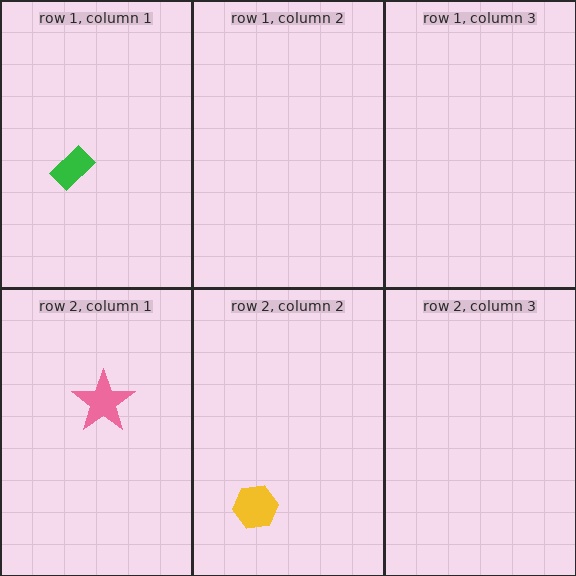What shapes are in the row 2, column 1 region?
The pink star.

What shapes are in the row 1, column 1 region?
The green rectangle.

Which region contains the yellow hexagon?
The row 2, column 2 region.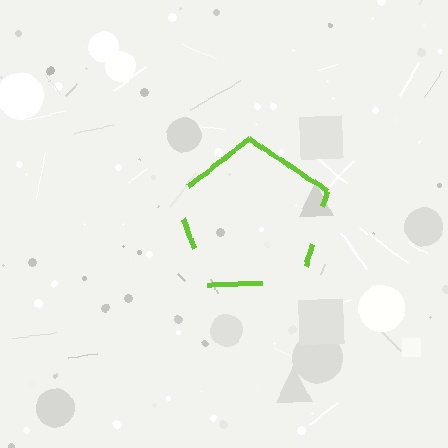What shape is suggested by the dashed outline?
The dashed outline suggests a pentagon.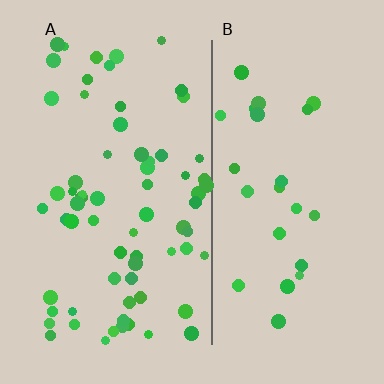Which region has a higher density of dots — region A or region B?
A (the left).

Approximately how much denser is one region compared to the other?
Approximately 2.6× — region A over region B.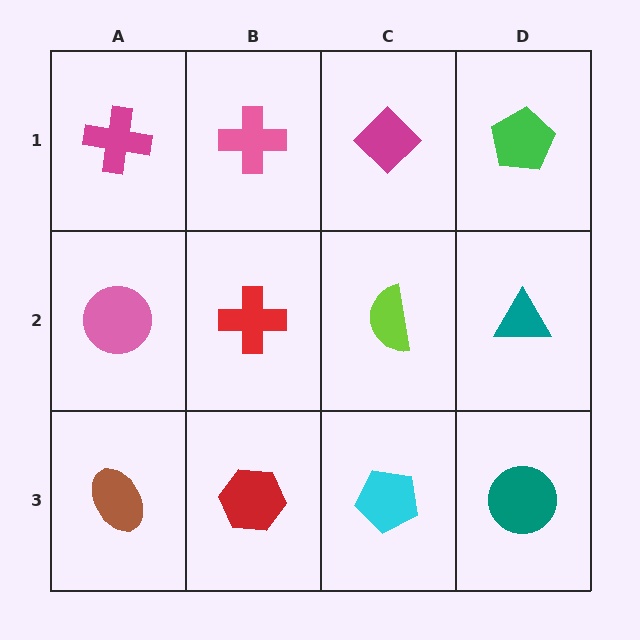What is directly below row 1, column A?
A pink circle.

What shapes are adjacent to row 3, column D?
A teal triangle (row 2, column D), a cyan pentagon (row 3, column C).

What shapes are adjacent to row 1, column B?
A red cross (row 2, column B), a magenta cross (row 1, column A), a magenta diamond (row 1, column C).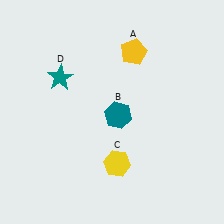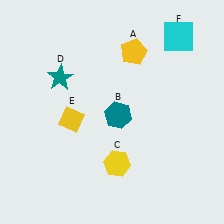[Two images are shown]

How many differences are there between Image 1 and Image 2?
There are 2 differences between the two images.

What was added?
A yellow diamond (E), a cyan square (F) were added in Image 2.